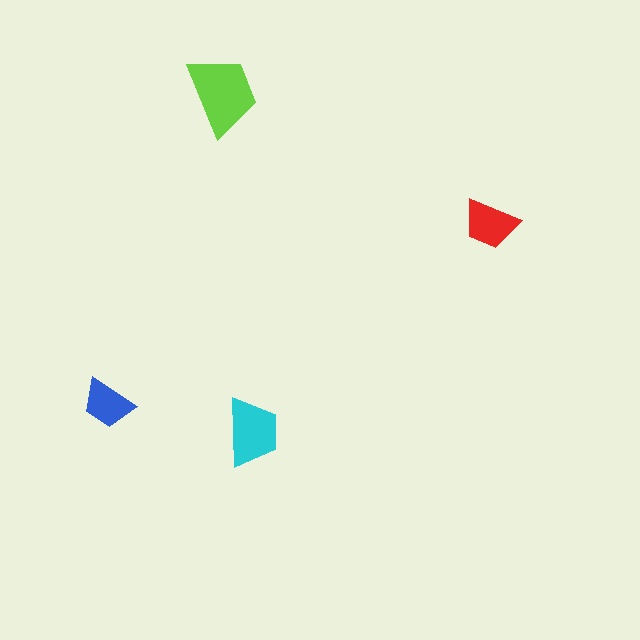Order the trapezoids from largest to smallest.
the lime one, the cyan one, the red one, the blue one.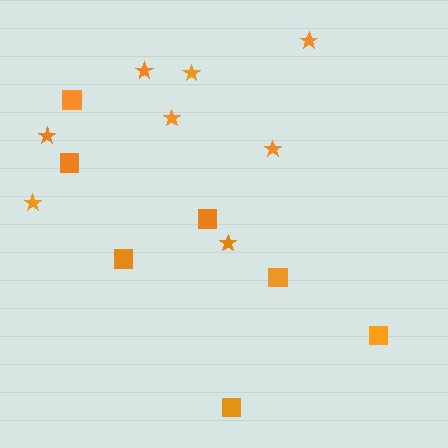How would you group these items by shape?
There are 2 groups: one group of stars (8) and one group of squares (7).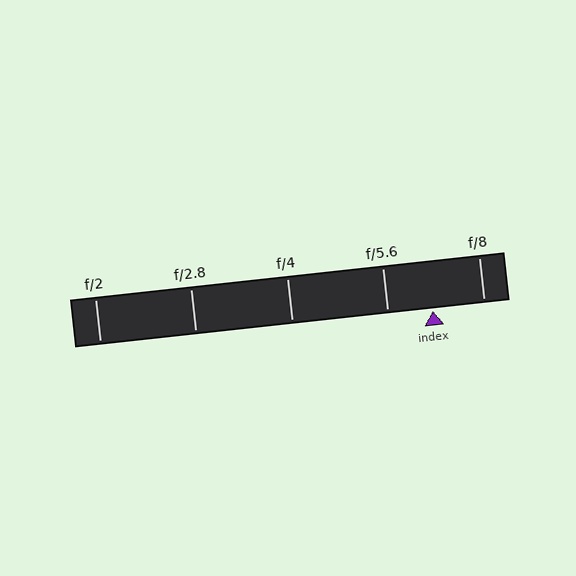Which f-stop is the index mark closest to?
The index mark is closest to f/5.6.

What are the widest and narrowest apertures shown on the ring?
The widest aperture shown is f/2 and the narrowest is f/8.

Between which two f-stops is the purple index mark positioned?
The index mark is between f/5.6 and f/8.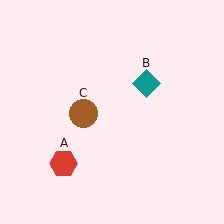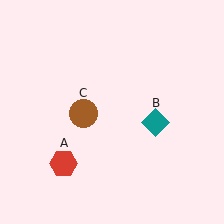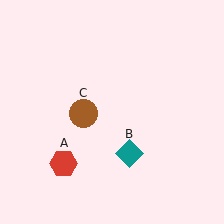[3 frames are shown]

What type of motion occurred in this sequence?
The teal diamond (object B) rotated clockwise around the center of the scene.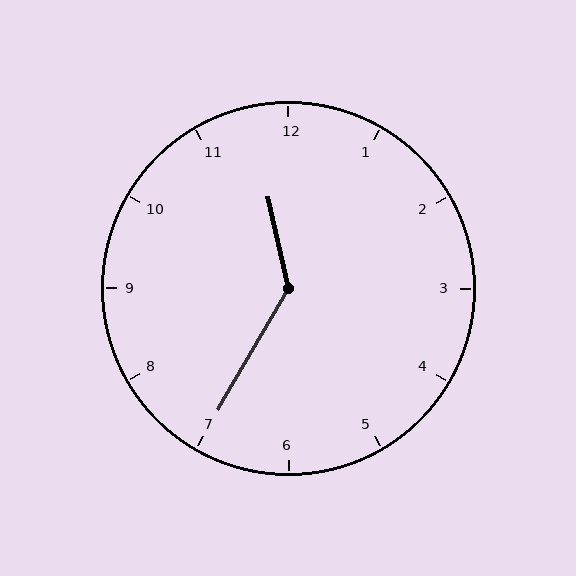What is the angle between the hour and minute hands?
Approximately 138 degrees.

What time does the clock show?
11:35.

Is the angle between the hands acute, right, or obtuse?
It is obtuse.